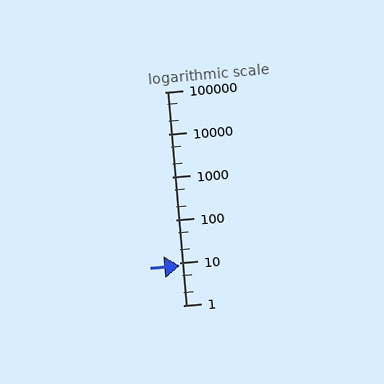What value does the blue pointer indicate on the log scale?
The pointer indicates approximately 8.4.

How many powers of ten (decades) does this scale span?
The scale spans 5 decades, from 1 to 100000.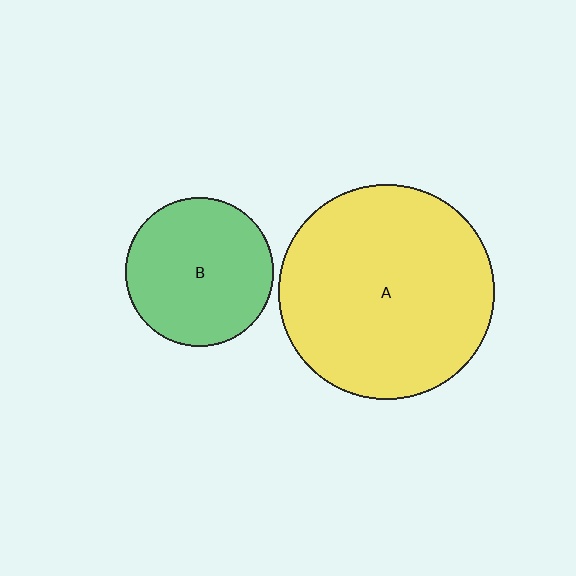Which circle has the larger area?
Circle A (yellow).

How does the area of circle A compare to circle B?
Approximately 2.1 times.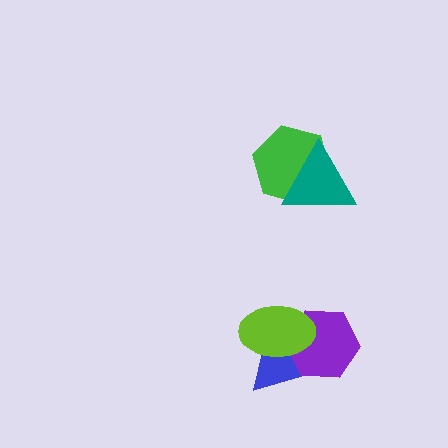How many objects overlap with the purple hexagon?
2 objects overlap with the purple hexagon.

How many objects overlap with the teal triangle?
1 object overlaps with the teal triangle.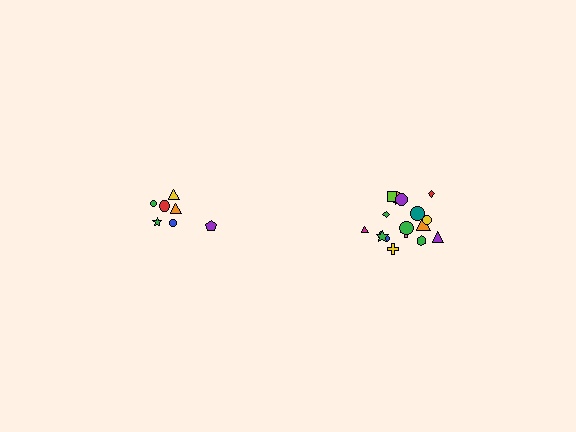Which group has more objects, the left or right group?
The right group.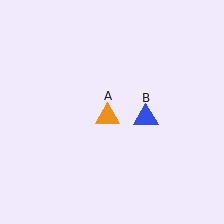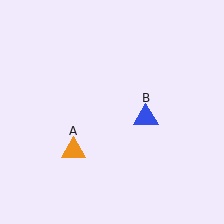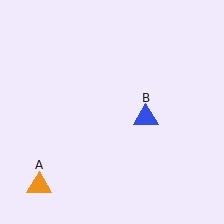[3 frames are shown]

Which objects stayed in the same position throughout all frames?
Blue triangle (object B) remained stationary.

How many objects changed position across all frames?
1 object changed position: orange triangle (object A).